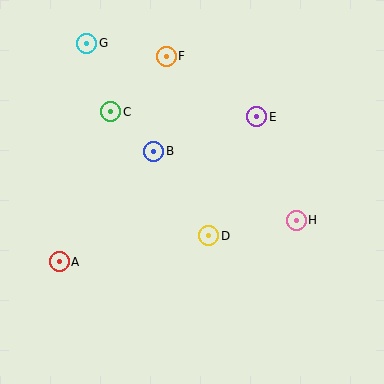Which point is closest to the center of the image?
Point D at (209, 236) is closest to the center.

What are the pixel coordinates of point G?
Point G is at (87, 43).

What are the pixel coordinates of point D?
Point D is at (209, 236).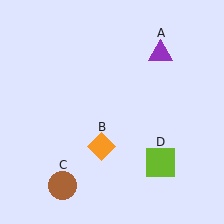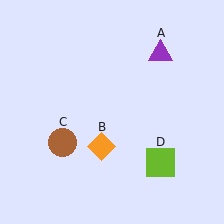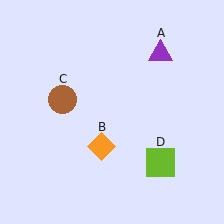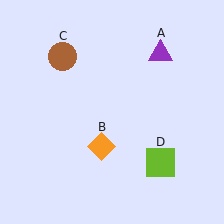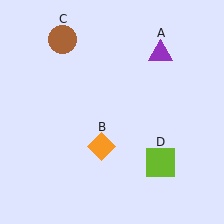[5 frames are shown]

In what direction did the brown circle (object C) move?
The brown circle (object C) moved up.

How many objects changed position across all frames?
1 object changed position: brown circle (object C).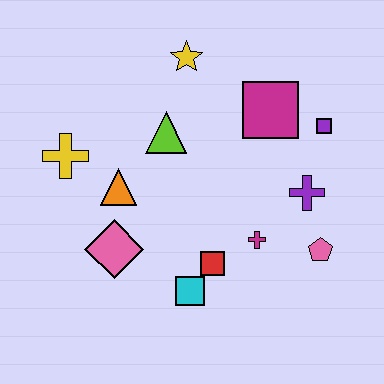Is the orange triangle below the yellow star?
Yes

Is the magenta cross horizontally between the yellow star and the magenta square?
Yes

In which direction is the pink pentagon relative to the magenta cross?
The pink pentagon is to the right of the magenta cross.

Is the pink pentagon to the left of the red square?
No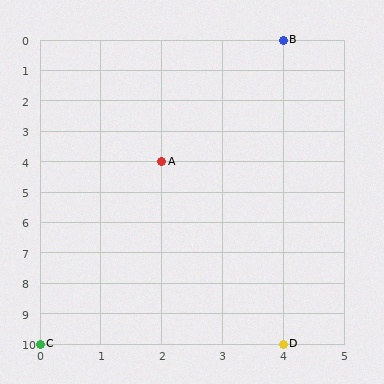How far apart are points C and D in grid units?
Points C and D are 4 columns apart.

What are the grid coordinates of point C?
Point C is at grid coordinates (0, 10).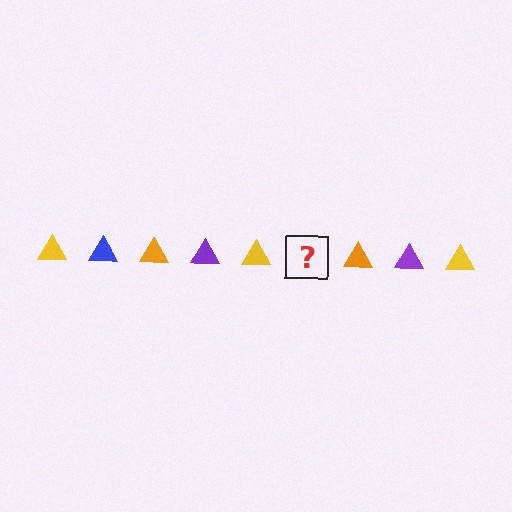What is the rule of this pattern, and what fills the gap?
The rule is that the pattern cycles through yellow, blue, orange, purple triangles. The gap should be filled with a blue triangle.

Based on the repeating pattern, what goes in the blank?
The blank should be a blue triangle.